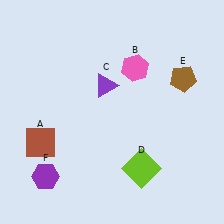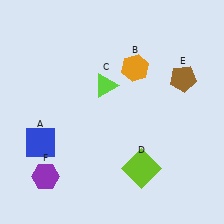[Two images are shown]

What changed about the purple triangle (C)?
In Image 1, C is purple. In Image 2, it changed to lime.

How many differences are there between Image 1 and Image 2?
There are 3 differences between the two images.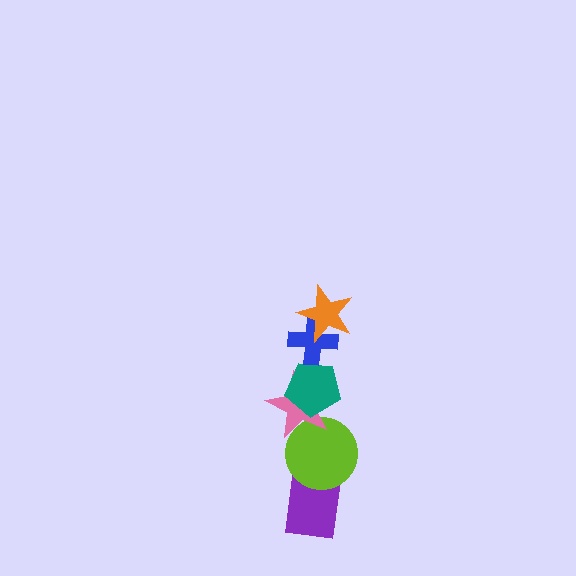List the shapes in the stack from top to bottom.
From top to bottom: the orange star, the blue cross, the teal pentagon, the pink star, the lime circle, the purple rectangle.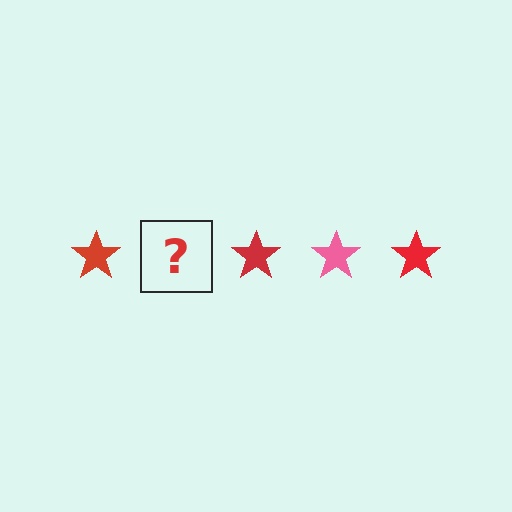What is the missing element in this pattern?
The missing element is a pink star.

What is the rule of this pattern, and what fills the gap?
The rule is that the pattern cycles through red, pink stars. The gap should be filled with a pink star.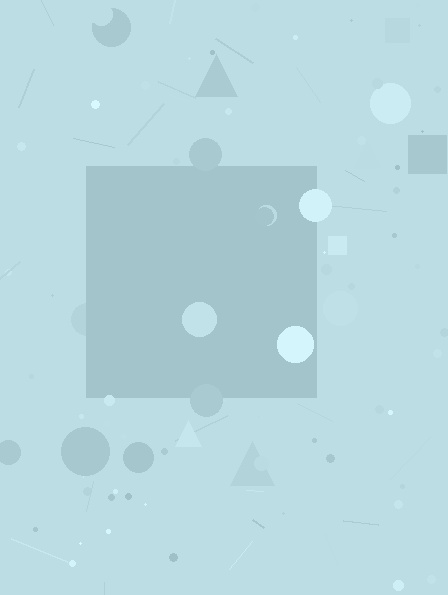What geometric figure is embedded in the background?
A square is embedded in the background.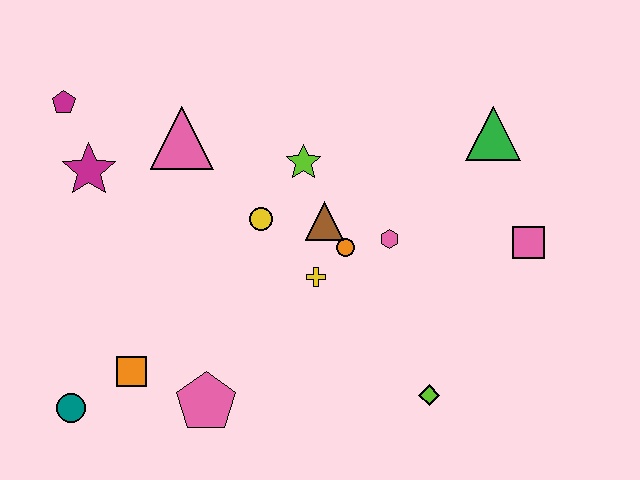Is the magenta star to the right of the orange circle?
No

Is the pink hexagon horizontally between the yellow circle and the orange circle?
No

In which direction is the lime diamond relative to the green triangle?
The lime diamond is below the green triangle.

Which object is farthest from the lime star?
The teal circle is farthest from the lime star.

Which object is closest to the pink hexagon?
The orange circle is closest to the pink hexagon.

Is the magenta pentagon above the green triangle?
Yes